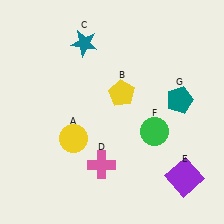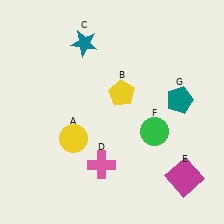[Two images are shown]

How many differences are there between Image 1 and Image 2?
There is 1 difference between the two images.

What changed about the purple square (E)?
In Image 1, E is purple. In Image 2, it changed to magenta.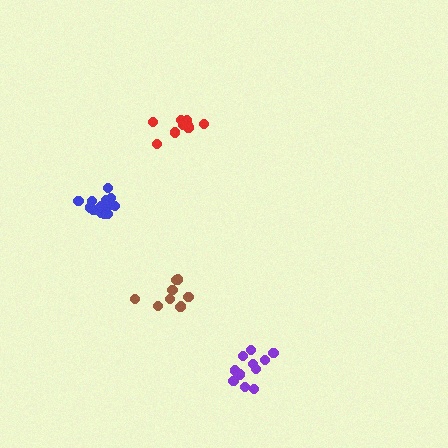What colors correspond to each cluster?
The clusters are colored: red, brown, purple, blue.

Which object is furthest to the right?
The purple cluster is rightmost.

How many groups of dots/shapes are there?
There are 4 groups.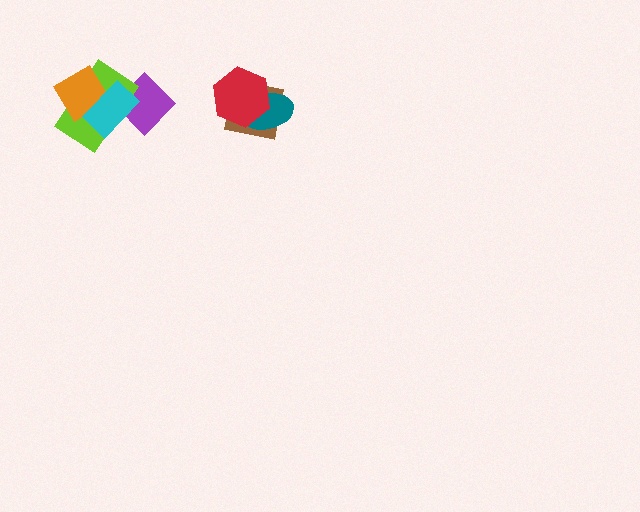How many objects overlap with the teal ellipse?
2 objects overlap with the teal ellipse.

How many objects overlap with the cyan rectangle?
3 objects overlap with the cyan rectangle.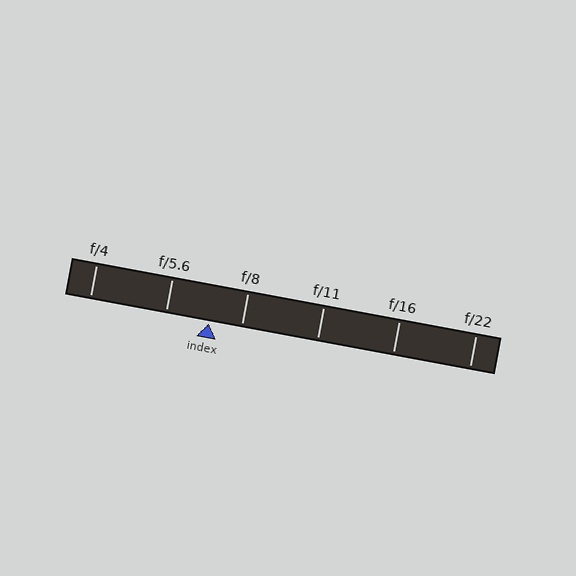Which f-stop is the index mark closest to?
The index mark is closest to f/8.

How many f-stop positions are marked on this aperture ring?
There are 6 f-stop positions marked.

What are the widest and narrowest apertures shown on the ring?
The widest aperture shown is f/4 and the narrowest is f/22.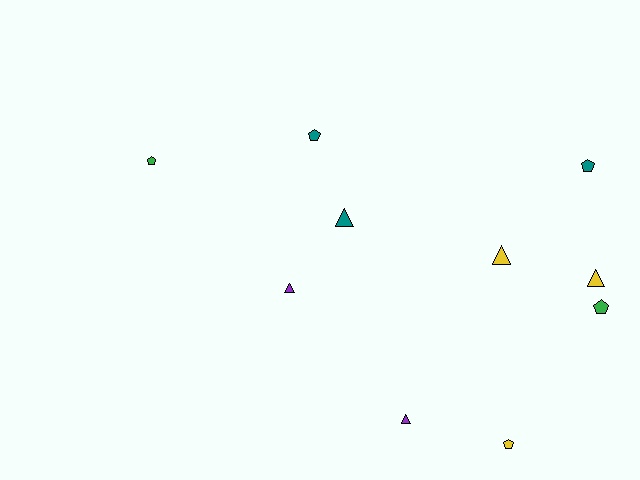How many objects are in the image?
There are 10 objects.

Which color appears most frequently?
Teal, with 3 objects.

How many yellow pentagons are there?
There is 1 yellow pentagon.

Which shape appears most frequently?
Pentagon, with 5 objects.